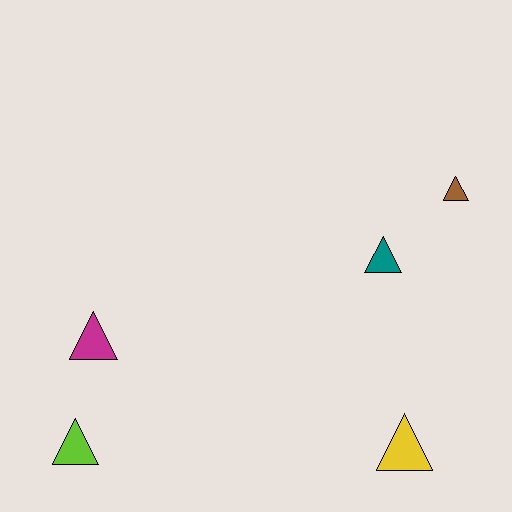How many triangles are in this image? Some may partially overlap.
There are 5 triangles.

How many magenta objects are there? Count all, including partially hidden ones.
There is 1 magenta object.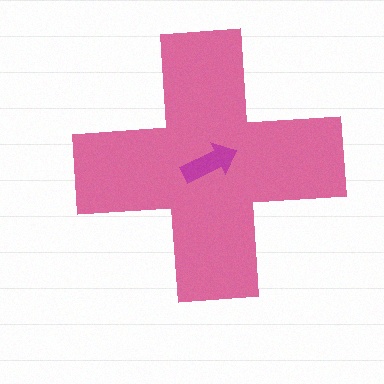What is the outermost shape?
The pink cross.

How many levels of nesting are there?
2.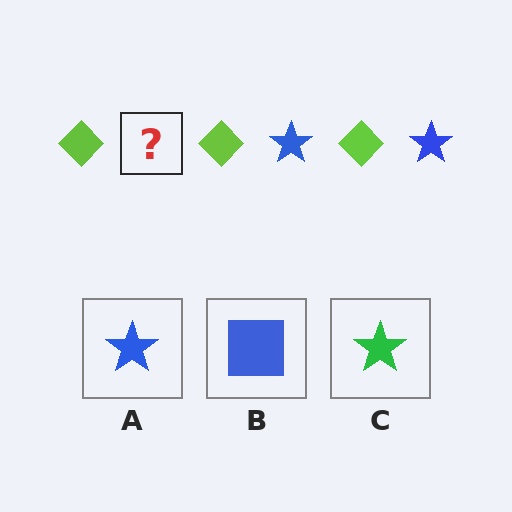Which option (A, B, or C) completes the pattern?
A.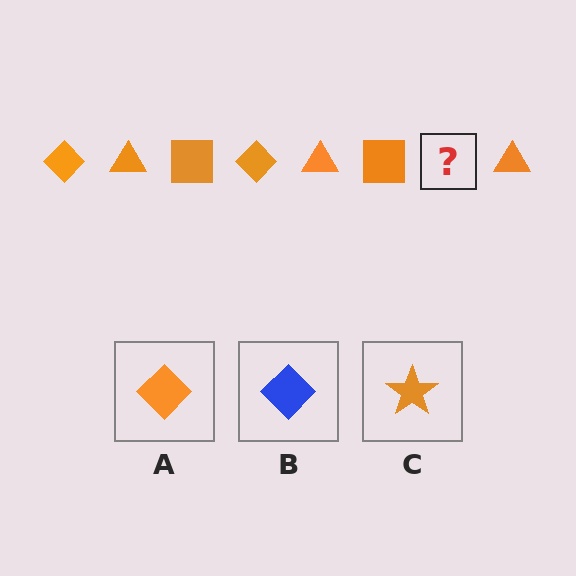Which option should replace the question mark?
Option A.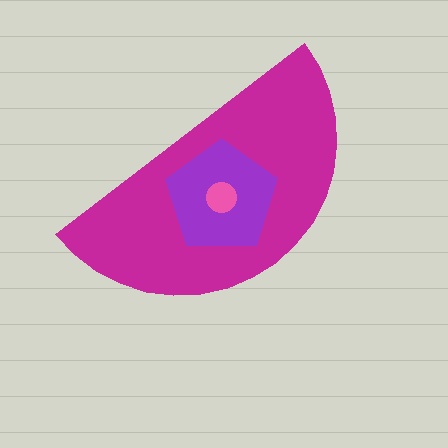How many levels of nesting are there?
3.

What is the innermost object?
The pink circle.